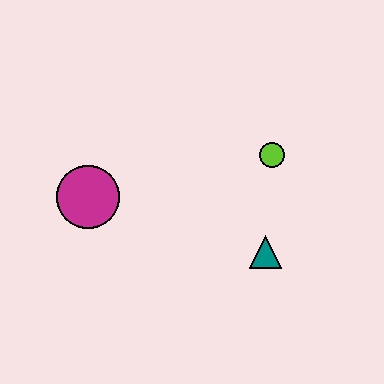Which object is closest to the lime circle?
The teal triangle is closest to the lime circle.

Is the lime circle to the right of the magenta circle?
Yes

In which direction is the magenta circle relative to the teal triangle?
The magenta circle is to the left of the teal triangle.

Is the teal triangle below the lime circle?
Yes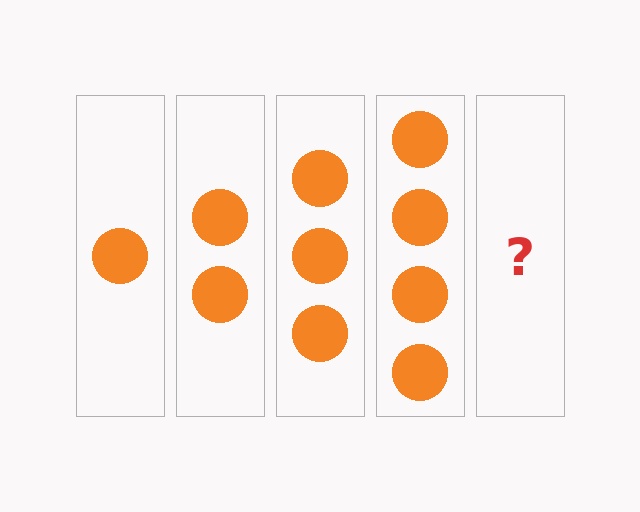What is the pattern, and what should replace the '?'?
The pattern is that each step adds one more circle. The '?' should be 5 circles.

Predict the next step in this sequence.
The next step is 5 circles.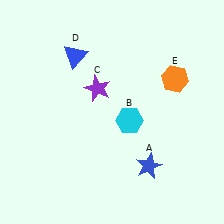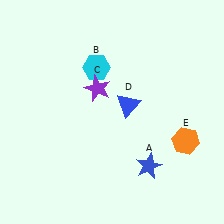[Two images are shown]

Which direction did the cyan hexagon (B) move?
The cyan hexagon (B) moved up.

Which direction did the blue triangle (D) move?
The blue triangle (D) moved right.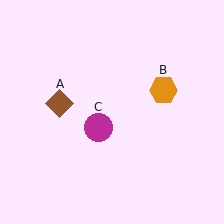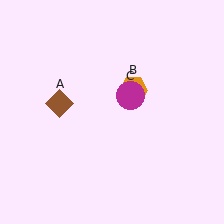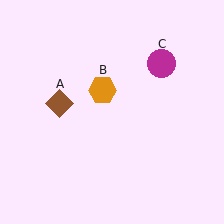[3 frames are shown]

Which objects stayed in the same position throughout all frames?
Brown diamond (object A) remained stationary.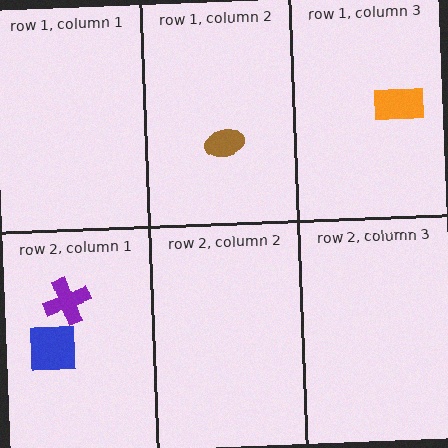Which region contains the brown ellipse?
The row 1, column 2 region.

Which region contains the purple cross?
The row 2, column 1 region.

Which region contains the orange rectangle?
The row 1, column 3 region.